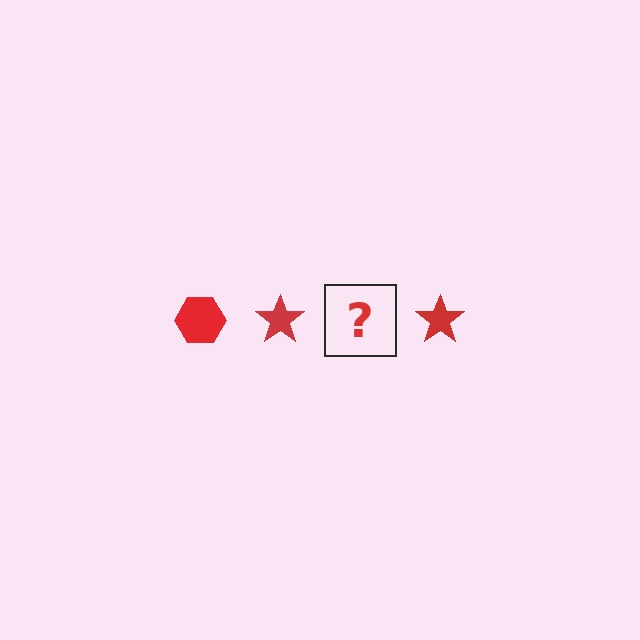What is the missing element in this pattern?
The missing element is a red hexagon.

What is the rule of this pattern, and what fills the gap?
The rule is that the pattern cycles through hexagon, star shapes in red. The gap should be filled with a red hexagon.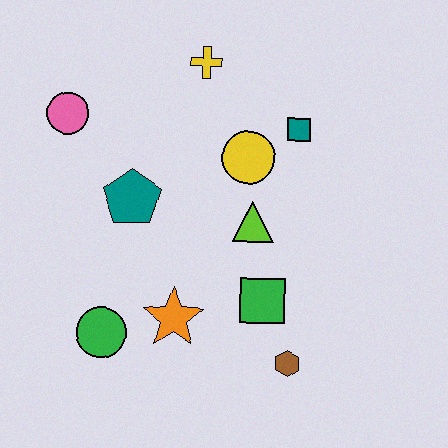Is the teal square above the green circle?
Yes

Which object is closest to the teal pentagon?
The pink circle is closest to the teal pentagon.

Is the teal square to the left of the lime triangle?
No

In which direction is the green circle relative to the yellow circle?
The green circle is below the yellow circle.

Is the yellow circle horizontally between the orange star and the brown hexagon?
Yes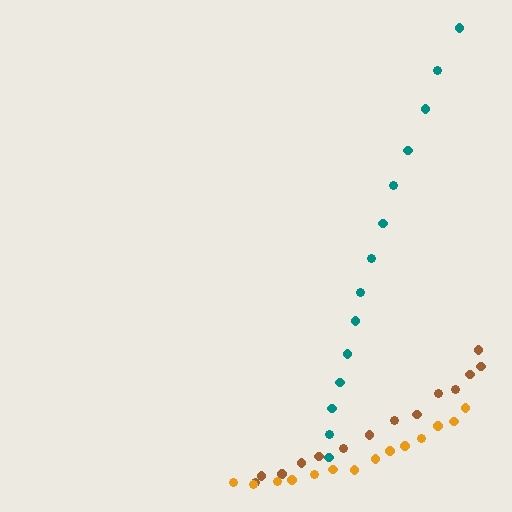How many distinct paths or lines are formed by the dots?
There are 3 distinct paths.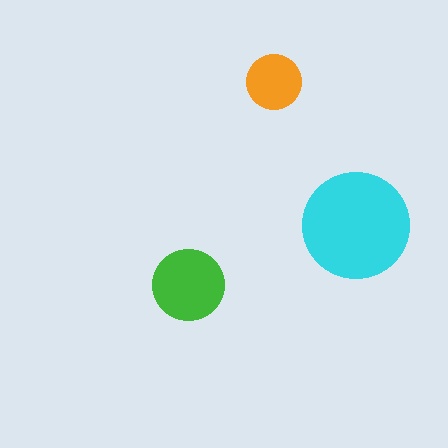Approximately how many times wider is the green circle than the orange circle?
About 1.5 times wider.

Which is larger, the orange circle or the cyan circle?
The cyan one.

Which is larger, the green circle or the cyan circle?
The cyan one.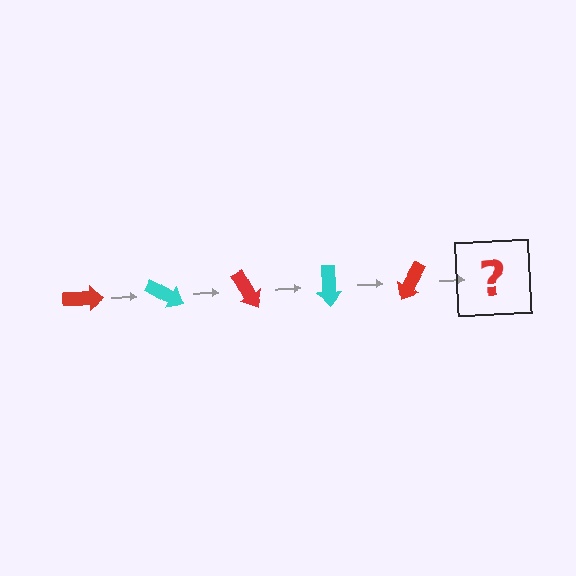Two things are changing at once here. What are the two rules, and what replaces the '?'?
The two rules are that it rotates 30 degrees each step and the color cycles through red and cyan. The '?' should be a cyan arrow, rotated 150 degrees from the start.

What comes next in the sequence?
The next element should be a cyan arrow, rotated 150 degrees from the start.